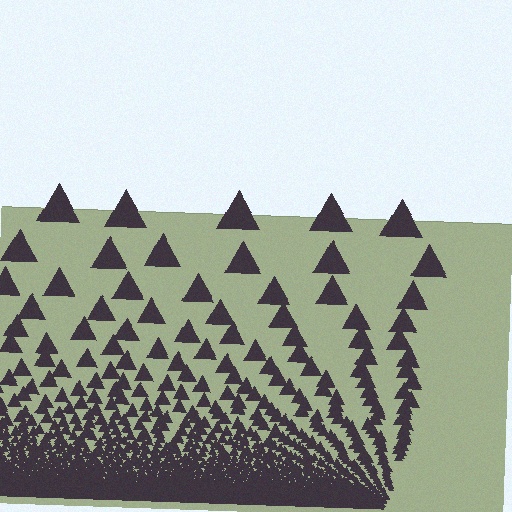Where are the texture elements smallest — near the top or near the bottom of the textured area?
Near the bottom.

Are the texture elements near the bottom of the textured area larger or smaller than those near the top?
Smaller. The gradient is inverted — elements near the bottom are smaller and denser.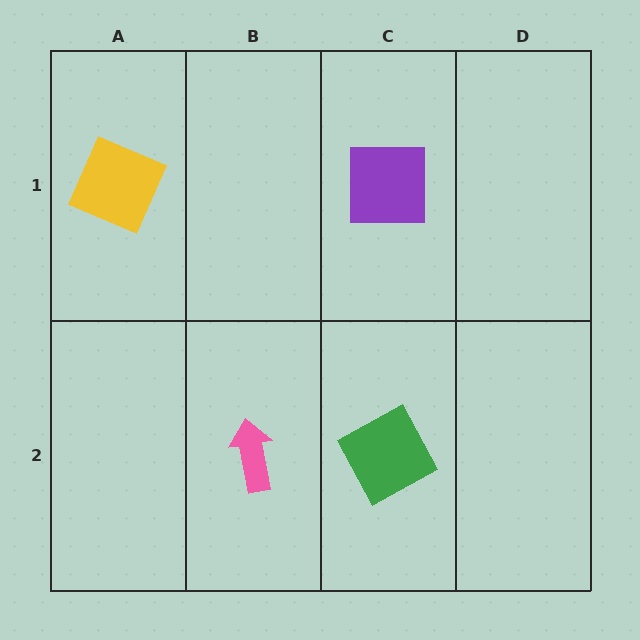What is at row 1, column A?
A yellow square.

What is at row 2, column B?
A pink arrow.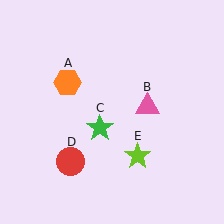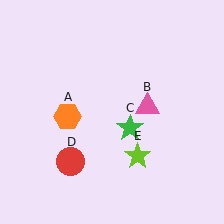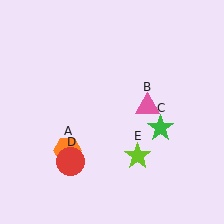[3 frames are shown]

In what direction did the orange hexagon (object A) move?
The orange hexagon (object A) moved down.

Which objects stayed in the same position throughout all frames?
Pink triangle (object B) and red circle (object D) and lime star (object E) remained stationary.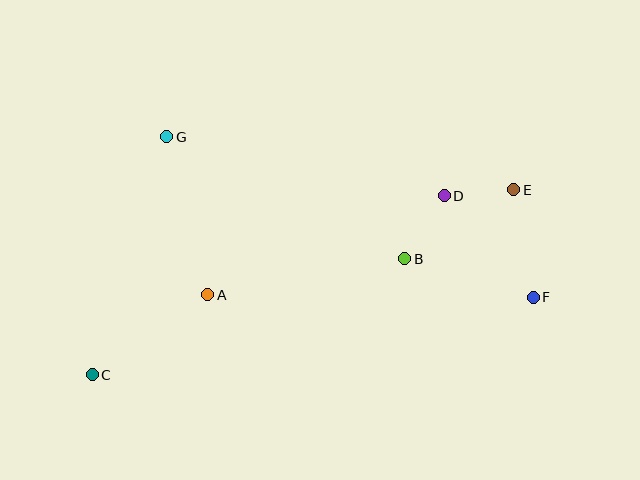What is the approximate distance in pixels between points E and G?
The distance between E and G is approximately 351 pixels.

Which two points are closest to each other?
Points D and E are closest to each other.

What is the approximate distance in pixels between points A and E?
The distance between A and E is approximately 323 pixels.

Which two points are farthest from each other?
Points C and E are farthest from each other.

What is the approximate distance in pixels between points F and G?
The distance between F and G is approximately 400 pixels.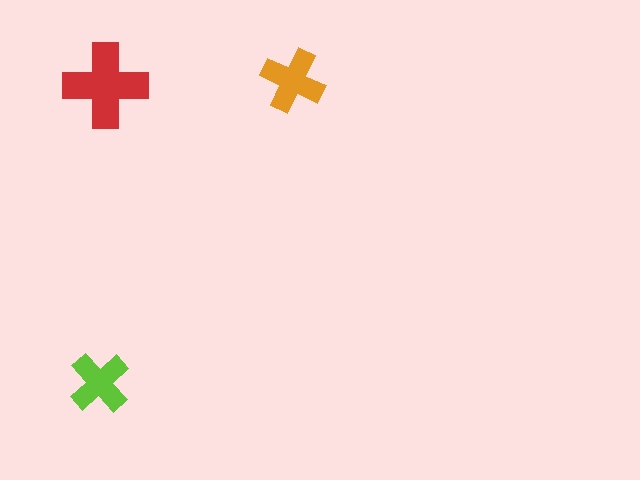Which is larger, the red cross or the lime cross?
The red one.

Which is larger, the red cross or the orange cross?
The red one.